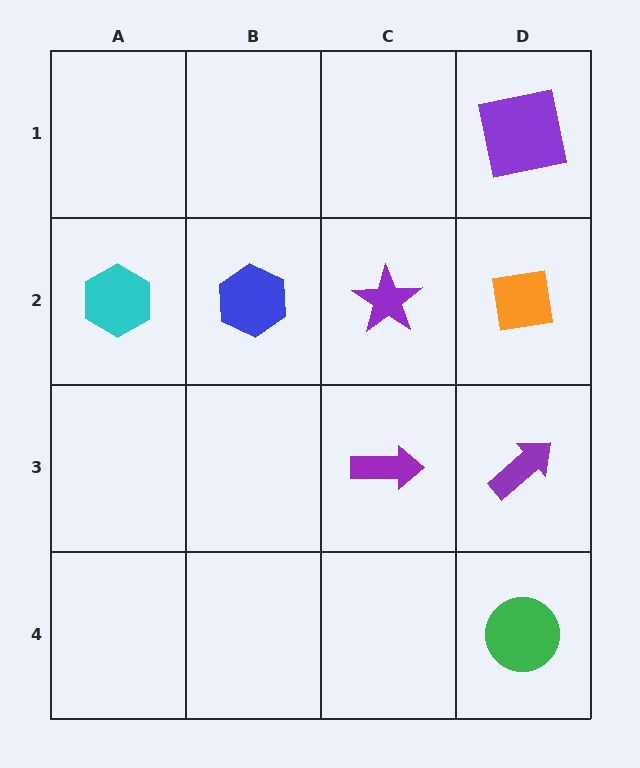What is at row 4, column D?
A green circle.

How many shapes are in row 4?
1 shape.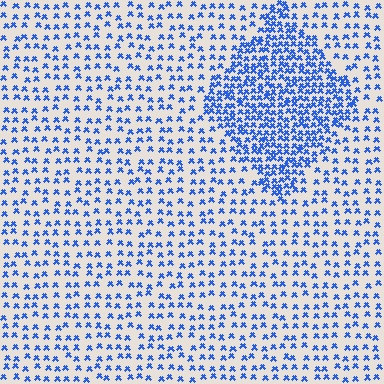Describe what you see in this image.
The image contains small blue elements arranged at two different densities. A diamond-shaped region is visible where the elements are more densely packed than the surrounding area.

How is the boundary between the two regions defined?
The boundary is defined by a change in element density (approximately 2.3x ratio). All elements are the same color, size, and shape.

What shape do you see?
I see a diamond.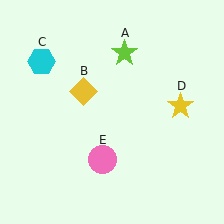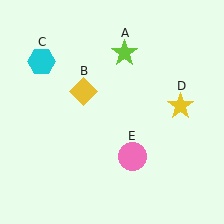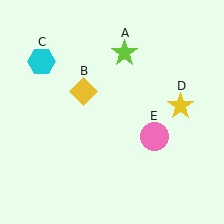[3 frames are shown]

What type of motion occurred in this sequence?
The pink circle (object E) rotated counterclockwise around the center of the scene.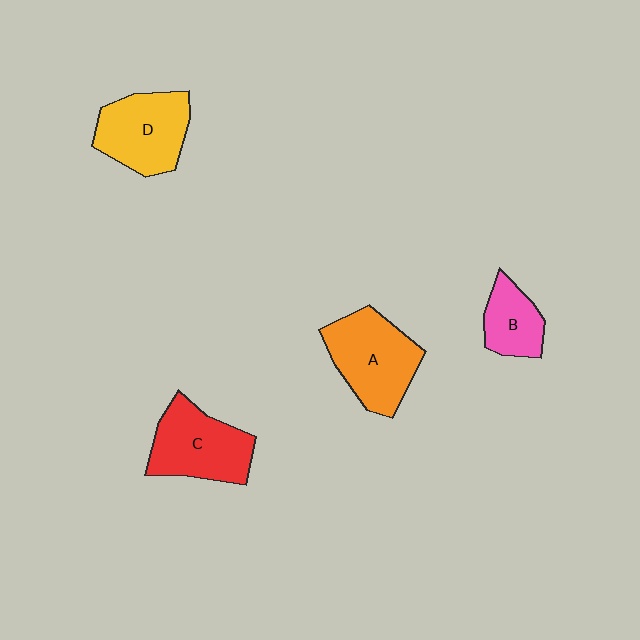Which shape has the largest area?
Shape A (orange).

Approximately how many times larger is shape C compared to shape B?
Approximately 1.7 times.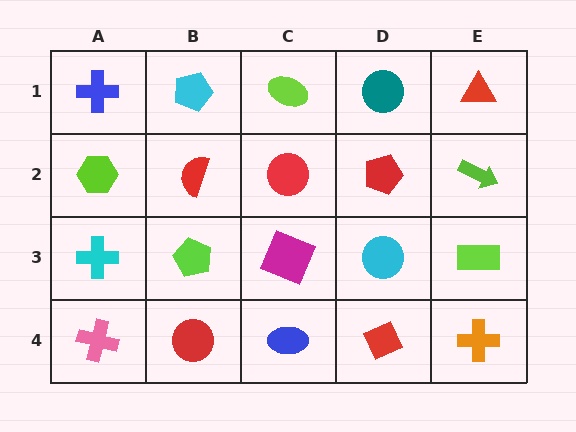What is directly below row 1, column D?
A red pentagon.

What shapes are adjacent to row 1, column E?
A lime arrow (row 2, column E), a teal circle (row 1, column D).